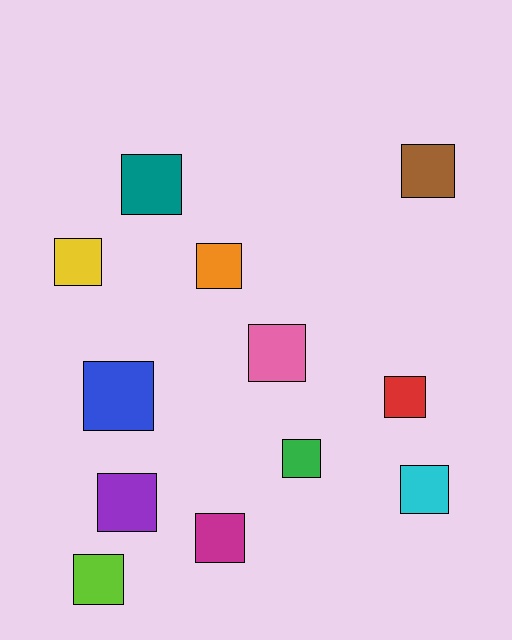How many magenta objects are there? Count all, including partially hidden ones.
There is 1 magenta object.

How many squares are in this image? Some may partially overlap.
There are 12 squares.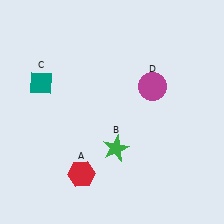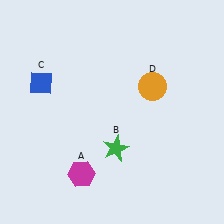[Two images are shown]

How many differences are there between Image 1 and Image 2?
There are 3 differences between the two images.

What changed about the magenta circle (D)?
In Image 1, D is magenta. In Image 2, it changed to orange.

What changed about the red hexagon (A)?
In Image 1, A is red. In Image 2, it changed to magenta.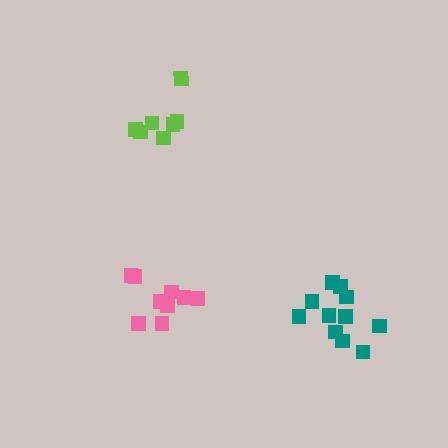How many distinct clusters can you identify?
There are 3 distinct clusters.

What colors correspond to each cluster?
The clusters are colored: lime, teal, pink.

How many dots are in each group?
Group 1: 7 dots, Group 2: 11 dots, Group 3: 9 dots (27 total).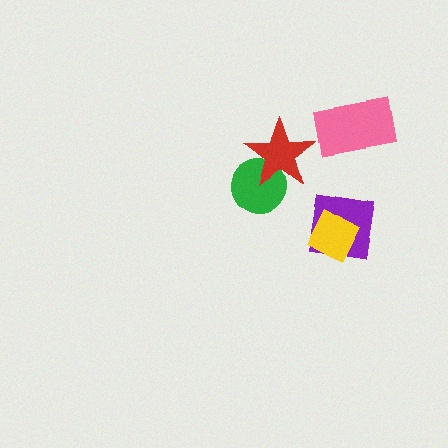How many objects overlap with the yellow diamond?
1 object overlaps with the yellow diamond.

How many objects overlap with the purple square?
1 object overlaps with the purple square.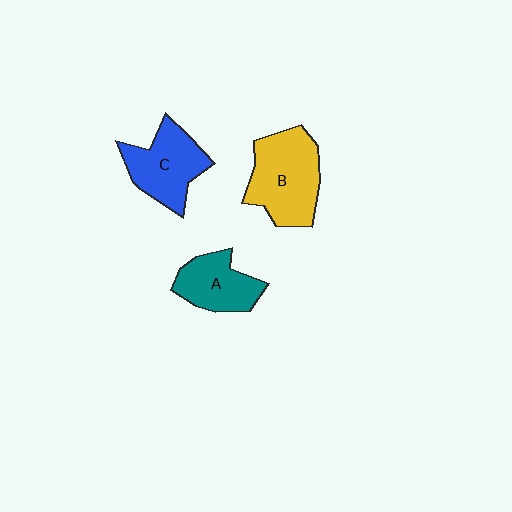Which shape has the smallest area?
Shape A (teal).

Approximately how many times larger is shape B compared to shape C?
Approximately 1.2 times.